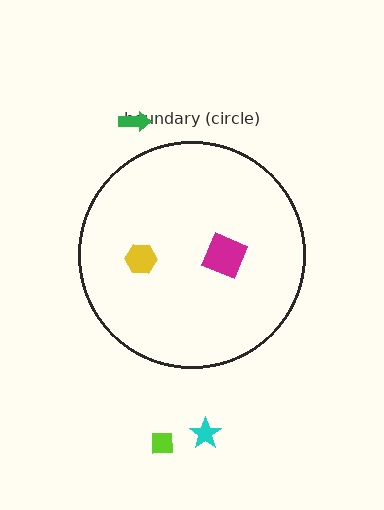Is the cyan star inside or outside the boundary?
Outside.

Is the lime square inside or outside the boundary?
Outside.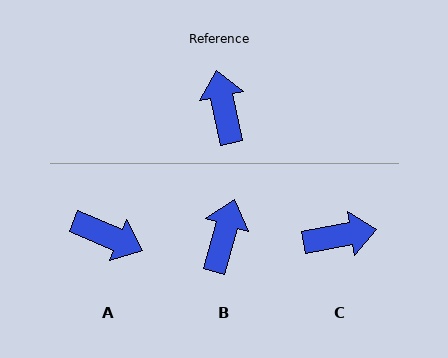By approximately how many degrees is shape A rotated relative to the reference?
Approximately 125 degrees clockwise.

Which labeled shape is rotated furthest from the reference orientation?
A, about 125 degrees away.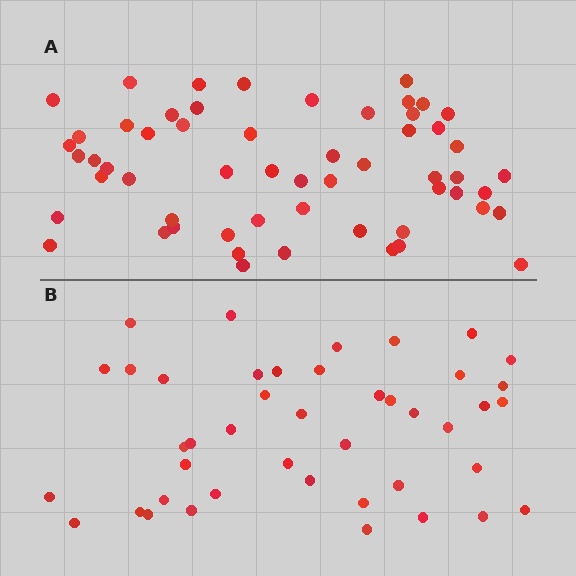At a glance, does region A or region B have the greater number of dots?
Region A (the top region) has more dots.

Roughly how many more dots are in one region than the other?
Region A has approximately 15 more dots than region B.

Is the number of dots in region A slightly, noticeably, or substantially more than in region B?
Region A has noticeably more, but not dramatically so. The ratio is roughly 1.3 to 1.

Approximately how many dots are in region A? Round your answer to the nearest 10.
About 60 dots. (The exact count is 57, which rounds to 60.)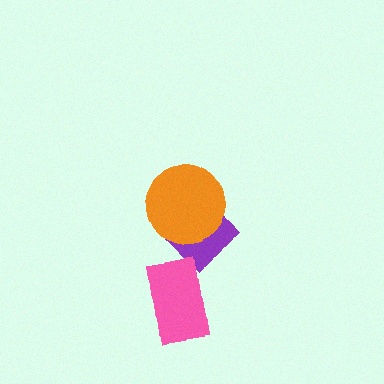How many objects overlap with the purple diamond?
2 objects overlap with the purple diamond.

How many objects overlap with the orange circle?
1 object overlaps with the orange circle.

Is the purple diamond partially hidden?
Yes, it is partially covered by another shape.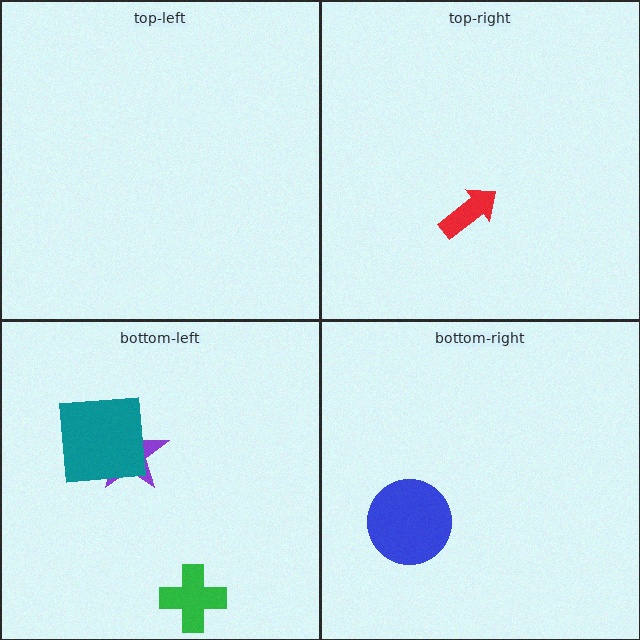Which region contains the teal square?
The bottom-left region.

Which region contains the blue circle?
The bottom-right region.